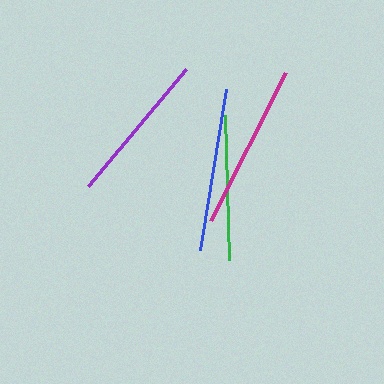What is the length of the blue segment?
The blue segment is approximately 163 pixels long.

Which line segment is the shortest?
The green line is the shortest at approximately 145 pixels.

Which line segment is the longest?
The magenta line is the longest at approximately 166 pixels.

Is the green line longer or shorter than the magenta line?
The magenta line is longer than the green line.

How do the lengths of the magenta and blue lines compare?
The magenta and blue lines are approximately the same length.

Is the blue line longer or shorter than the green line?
The blue line is longer than the green line.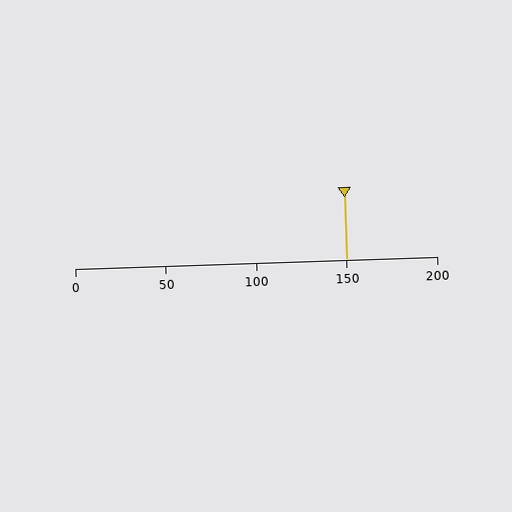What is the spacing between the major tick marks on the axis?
The major ticks are spaced 50 apart.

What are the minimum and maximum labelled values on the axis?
The axis runs from 0 to 200.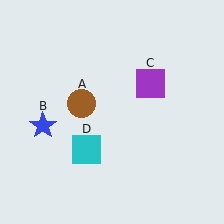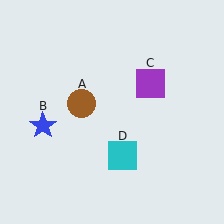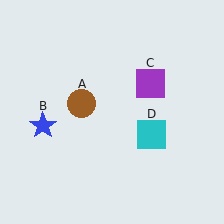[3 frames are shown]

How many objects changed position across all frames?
1 object changed position: cyan square (object D).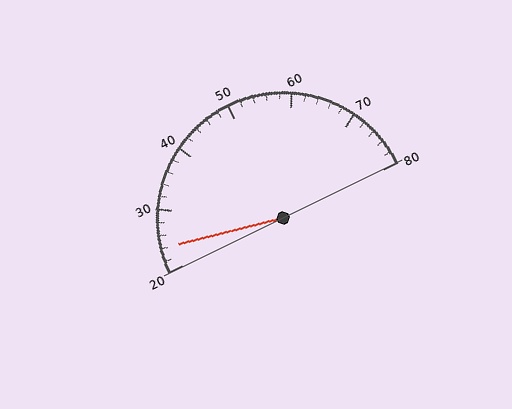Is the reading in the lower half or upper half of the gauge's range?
The reading is in the lower half of the range (20 to 80).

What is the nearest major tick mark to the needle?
The nearest major tick mark is 20.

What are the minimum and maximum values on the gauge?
The gauge ranges from 20 to 80.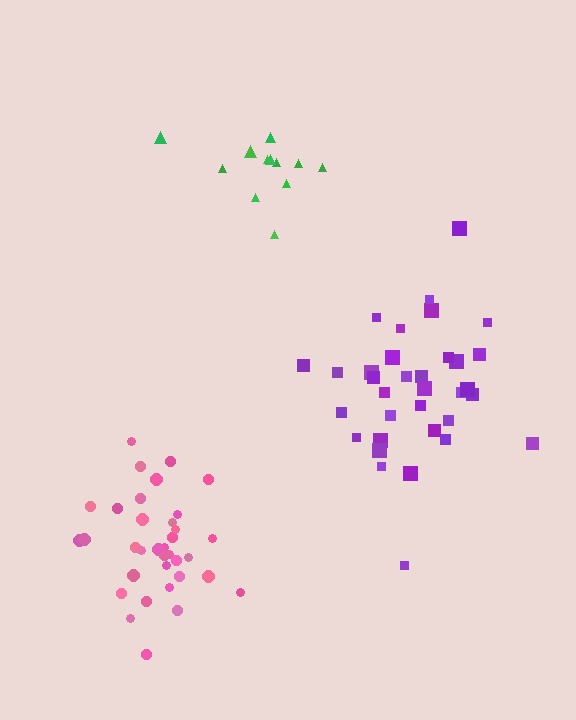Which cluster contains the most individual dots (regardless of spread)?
Pink (35).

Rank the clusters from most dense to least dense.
pink, green, purple.